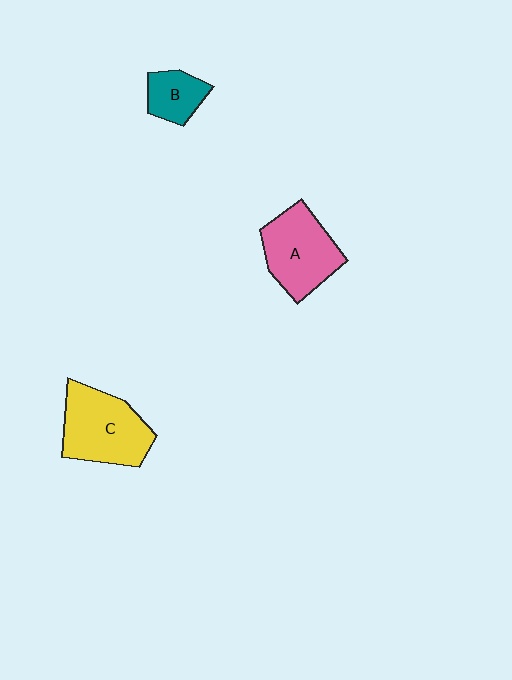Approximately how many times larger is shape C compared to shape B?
Approximately 2.2 times.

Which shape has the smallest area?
Shape B (teal).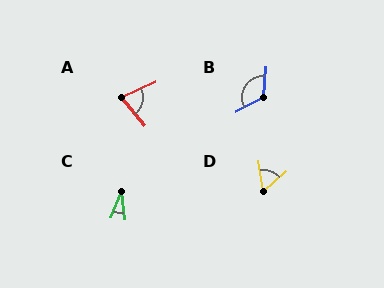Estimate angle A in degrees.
Approximately 74 degrees.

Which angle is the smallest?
C, at approximately 28 degrees.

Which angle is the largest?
B, at approximately 122 degrees.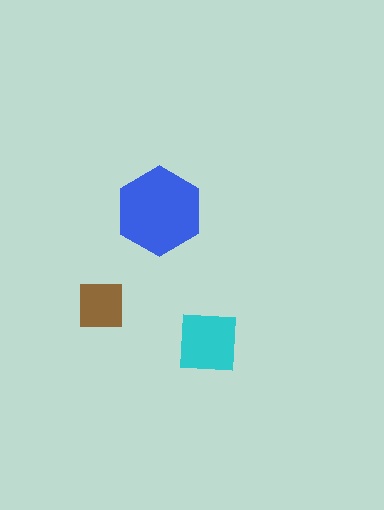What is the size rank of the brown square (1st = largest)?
3rd.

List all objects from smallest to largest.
The brown square, the cyan square, the blue hexagon.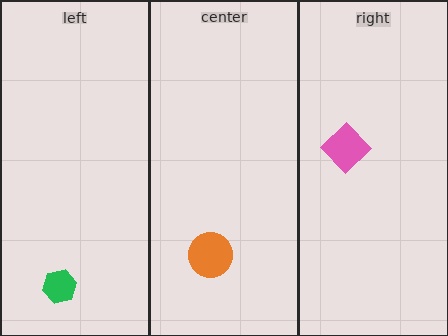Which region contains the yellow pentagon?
The center region.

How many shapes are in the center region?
2.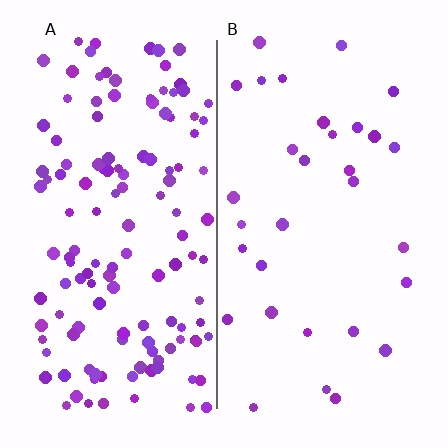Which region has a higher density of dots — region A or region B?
A (the left).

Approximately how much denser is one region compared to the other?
Approximately 4.2× — region A over region B.